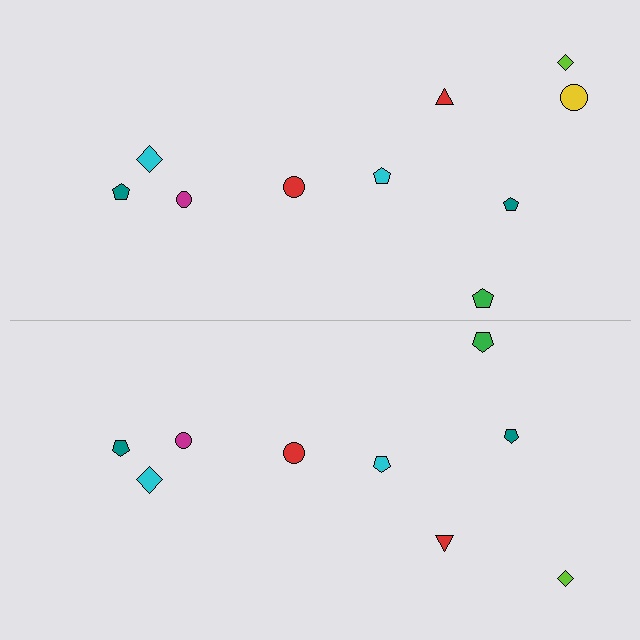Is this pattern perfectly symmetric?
No, the pattern is not perfectly symmetric. A yellow circle is missing from the bottom side.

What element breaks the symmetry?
A yellow circle is missing from the bottom side.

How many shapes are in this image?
There are 19 shapes in this image.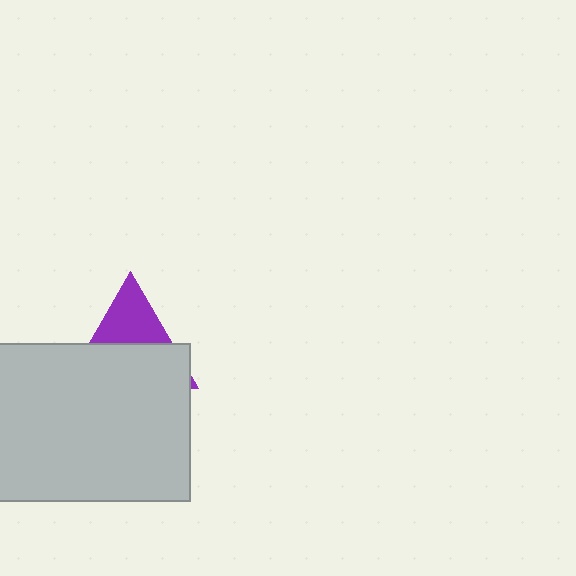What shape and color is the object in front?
The object in front is a light gray rectangle.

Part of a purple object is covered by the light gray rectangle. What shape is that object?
It is a triangle.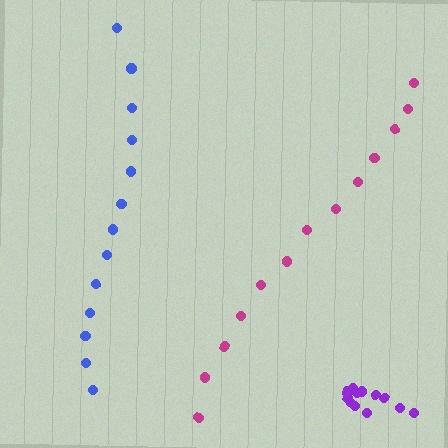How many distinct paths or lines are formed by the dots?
There are 3 distinct paths.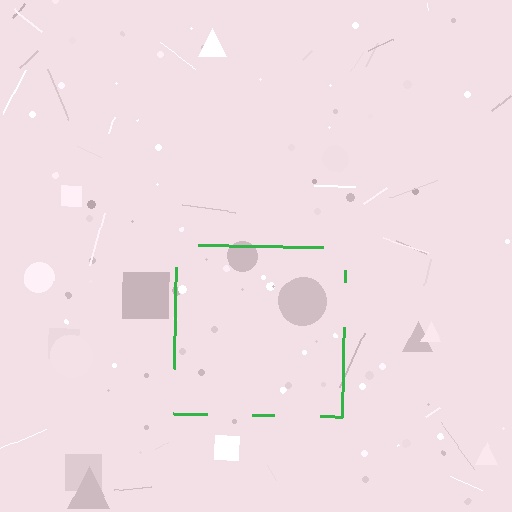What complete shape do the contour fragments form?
The contour fragments form a square.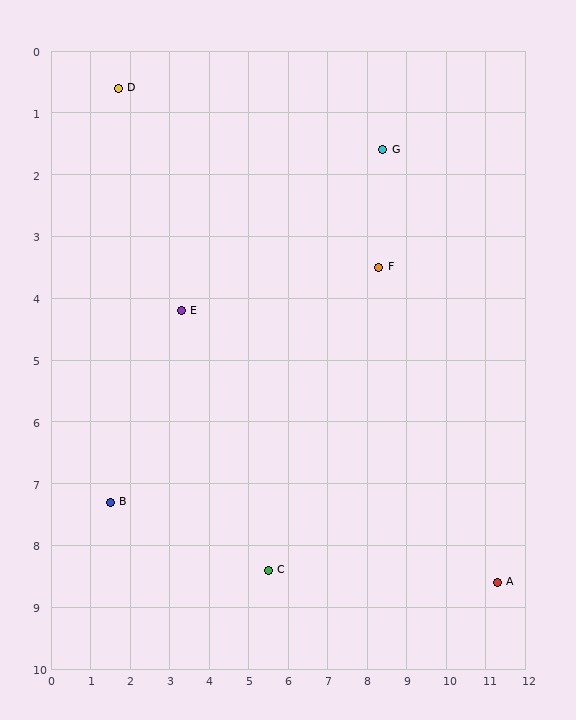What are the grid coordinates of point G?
Point G is at approximately (8.4, 1.6).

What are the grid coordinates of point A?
Point A is at approximately (11.3, 8.6).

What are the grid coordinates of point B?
Point B is at approximately (1.5, 7.3).